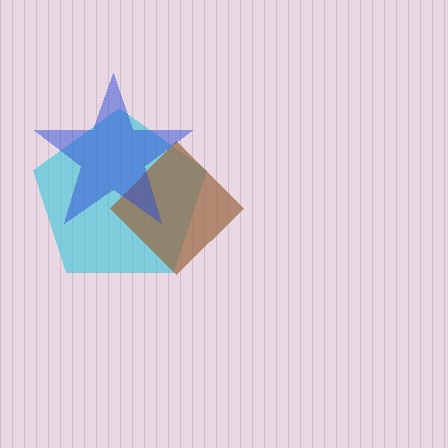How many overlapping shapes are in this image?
There are 3 overlapping shapes in the image.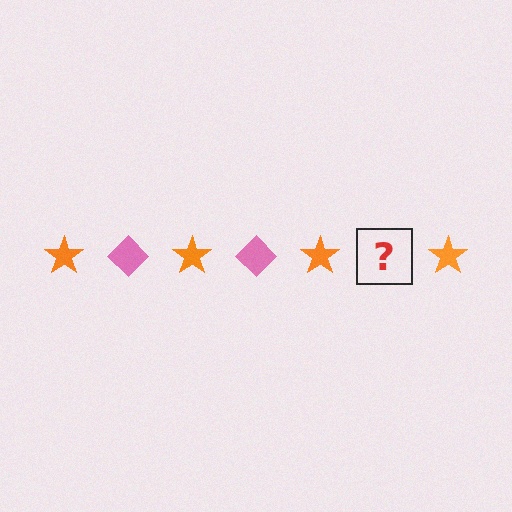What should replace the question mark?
The question mark should be replaced with a pink diamond.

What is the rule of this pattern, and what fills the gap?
The rule is that the pattern alternates between orange star and pink diamond. The gap should be filled with a pink diamond.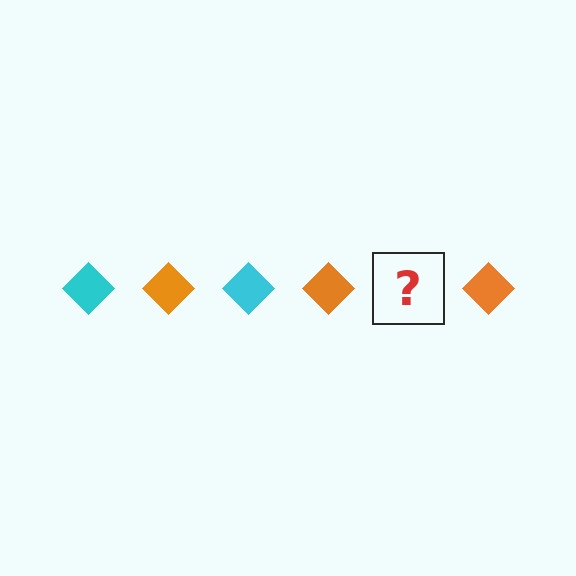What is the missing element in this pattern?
The missing element is a cyan diamond.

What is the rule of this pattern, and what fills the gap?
The rule is that the pattern cycles through cyan, orange diamonds. The gap should be filled with a cyan diamond.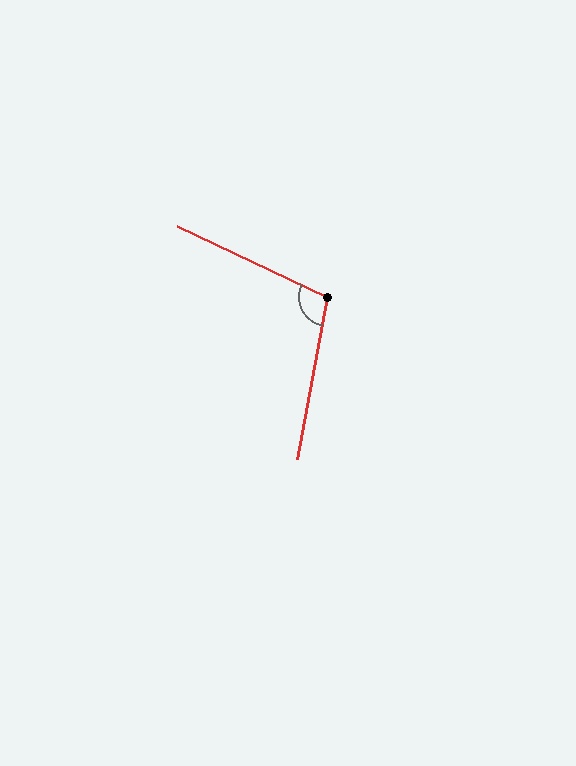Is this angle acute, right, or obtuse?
It is obtuse.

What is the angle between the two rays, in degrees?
Approximately 105 degrees.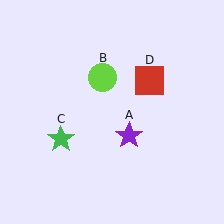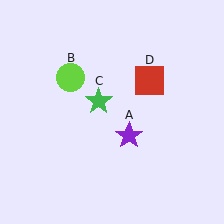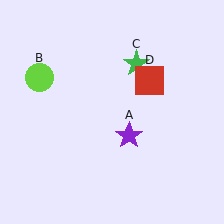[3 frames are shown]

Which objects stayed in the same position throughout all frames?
Purple star (object A) and red square (object D) remained stationary.